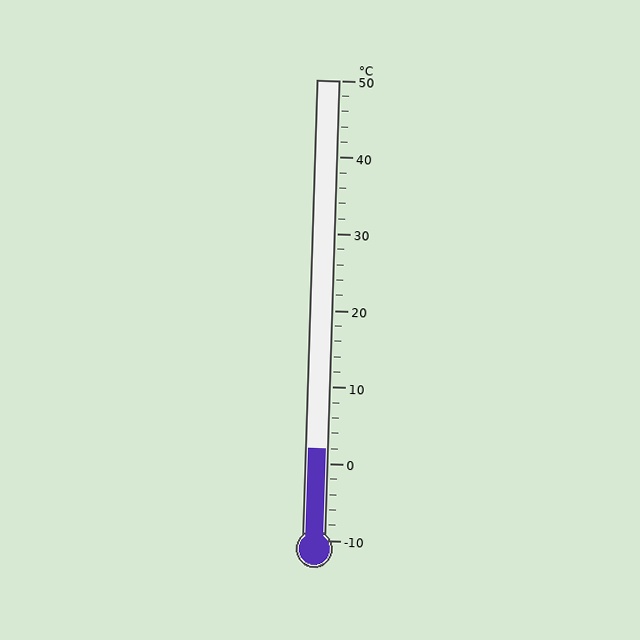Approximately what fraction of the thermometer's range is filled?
The thermometer is filled to approximately 20% of its range.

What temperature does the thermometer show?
The thermometer shows approximately 2°C.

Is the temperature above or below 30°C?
The temperature is below 30°C.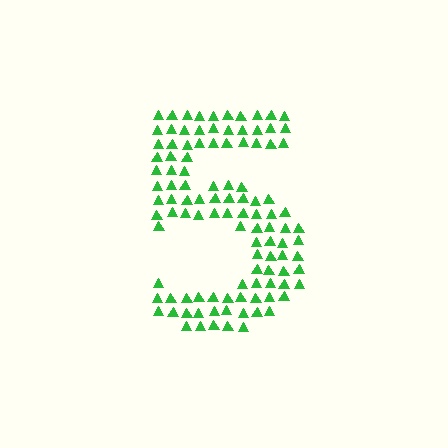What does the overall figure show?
The overall figure shows the digit 5.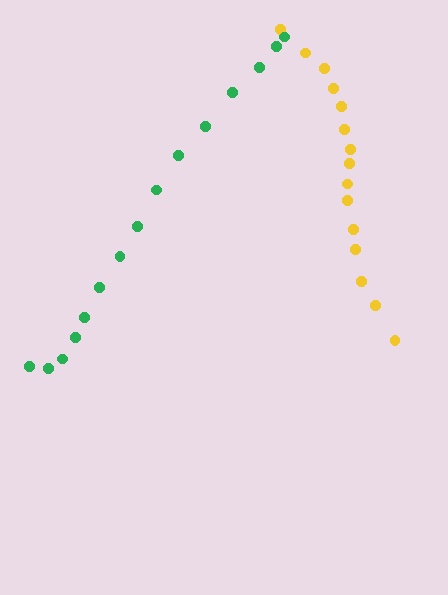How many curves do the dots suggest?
There are 2 distinct paths.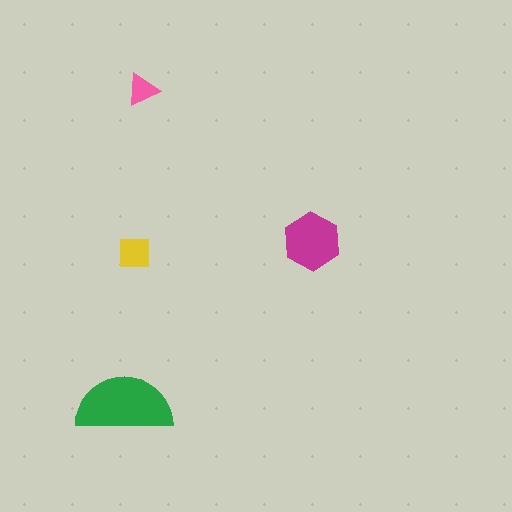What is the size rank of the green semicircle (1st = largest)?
1st.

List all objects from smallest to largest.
The pink triangle, the yellow square, the magenta hexagon, the green semicircle.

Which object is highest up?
The pink triangle is topmost.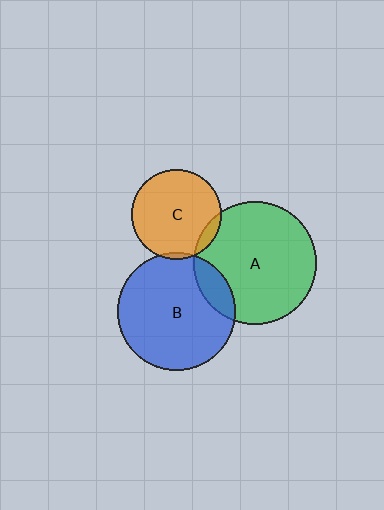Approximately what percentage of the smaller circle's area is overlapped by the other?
Approximately 15%.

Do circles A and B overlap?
Yes.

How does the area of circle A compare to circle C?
Approximately 1.9 times.